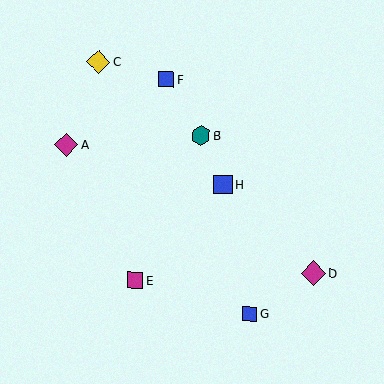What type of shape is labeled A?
Shape A is a magenta diamond.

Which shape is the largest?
The magenta diamond (labeled D) is the largest.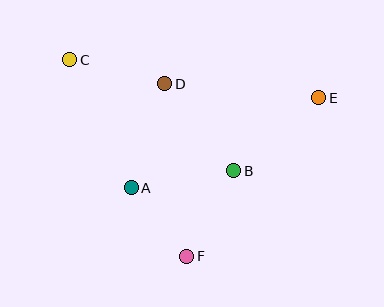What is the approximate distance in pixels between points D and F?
The distance between D and F is approximately 174 pixels.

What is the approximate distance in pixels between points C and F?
The distance between C and F is approximately 229 pixels.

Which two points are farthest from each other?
Points C and E are farthest from each other.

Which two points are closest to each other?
Points A and F are closest to each other.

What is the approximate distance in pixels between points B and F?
The distance between B and F is approximately 98 pixels.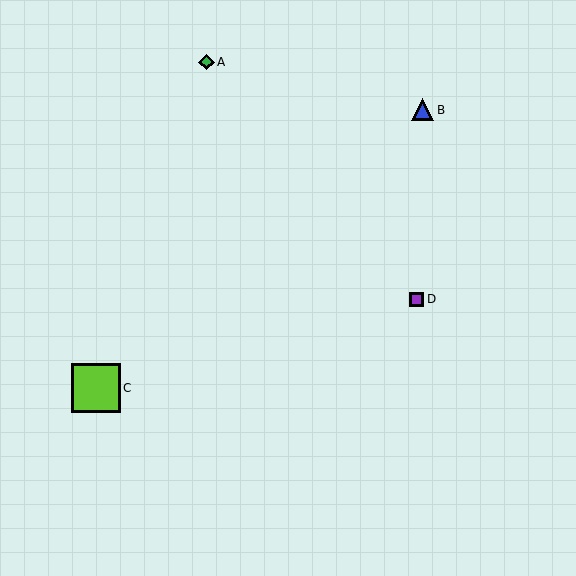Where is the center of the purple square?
The center of the purple square is at (417, 299).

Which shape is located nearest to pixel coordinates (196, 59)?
The green diamond (labeled A) at (207, 62) is nearest to that location.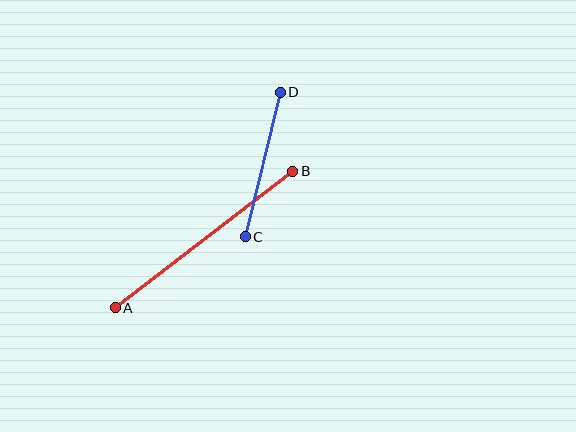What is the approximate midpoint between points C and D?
The midpoint is at approximately (263, 164) pixels.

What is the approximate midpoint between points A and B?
The midpoint is at approximately (204, 239) pixels.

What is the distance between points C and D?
The distance is approximately 149 pixels.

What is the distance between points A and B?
The distance is approximately 224 pixels.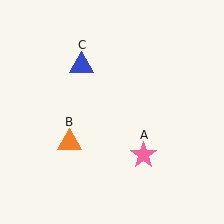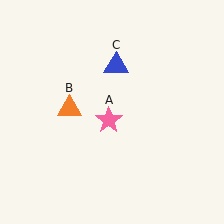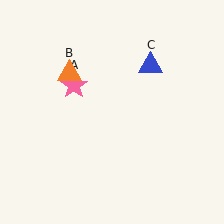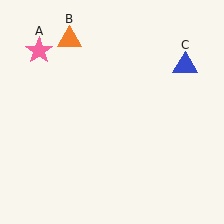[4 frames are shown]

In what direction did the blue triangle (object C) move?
The blue triangle (object C) moved right.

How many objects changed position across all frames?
3 objects changed position: pink star (object A), orange triangle (object B), blue triangle (object C).